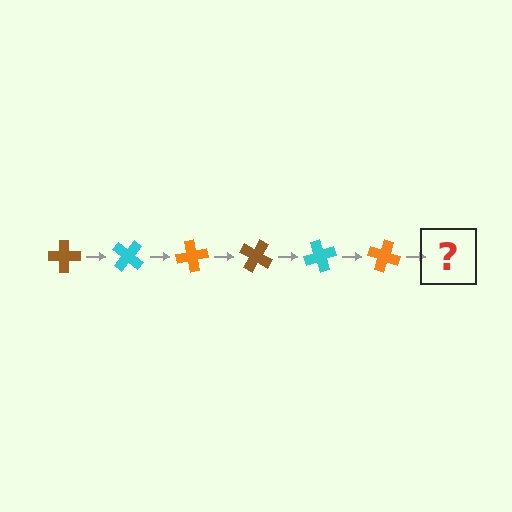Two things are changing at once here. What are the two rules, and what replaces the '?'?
The two rules are that it rotates 40 degrees each step and the color cycles through brown, cyan, and orange. The '?' should be a brown cross, rotated 240 degrees from the start.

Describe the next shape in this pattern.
It should be a brown cross, rotated 240 degrees from the start.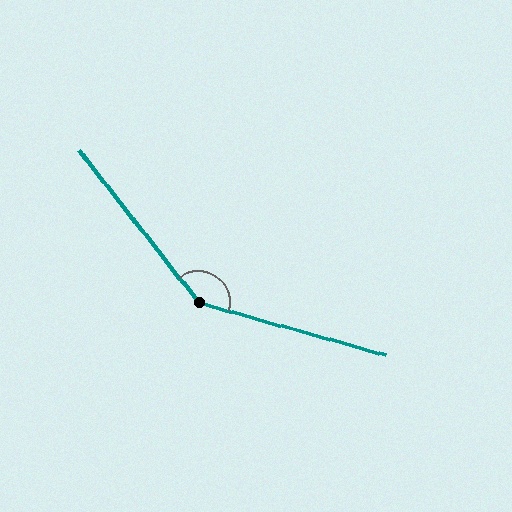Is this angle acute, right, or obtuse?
It is obtuse.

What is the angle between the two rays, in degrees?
Approximately 144 degrees.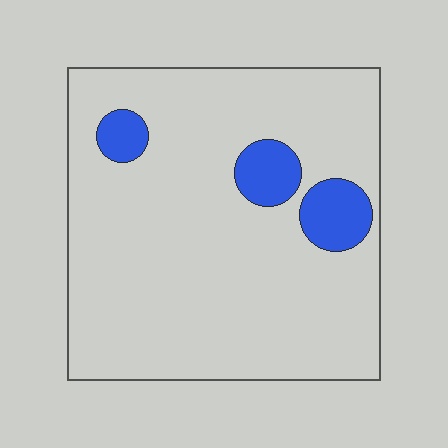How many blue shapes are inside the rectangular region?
3.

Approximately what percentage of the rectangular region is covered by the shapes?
Approximately 10%.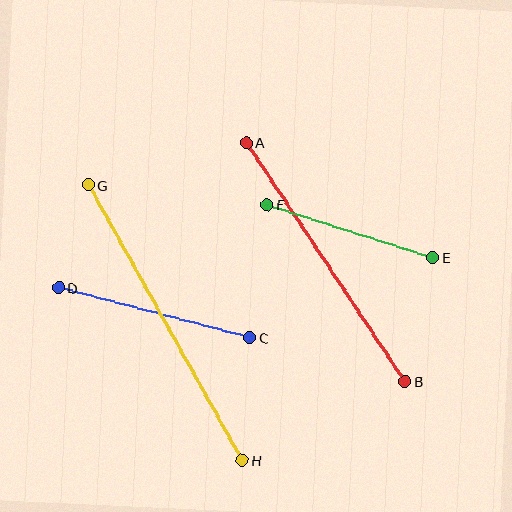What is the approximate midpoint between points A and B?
The midpoint is at approximately (326, 262) pixels.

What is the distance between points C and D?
The distance is approximately 198 pixels.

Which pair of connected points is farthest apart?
Points G and H are farthest apart.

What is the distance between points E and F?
The distance is approximately 174 pixels.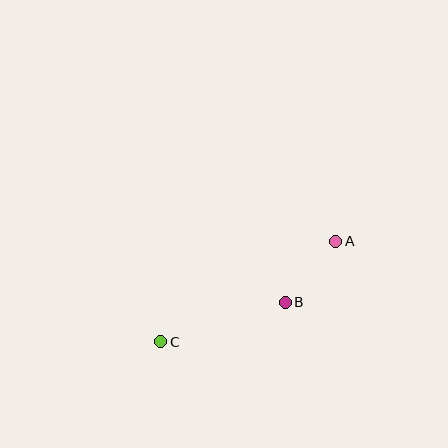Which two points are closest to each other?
Points A and B are closest to each other.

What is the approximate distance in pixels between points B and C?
The distance between B and C is approximately 131 pixels.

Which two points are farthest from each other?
Points A and C are farthest from each other.